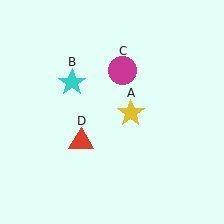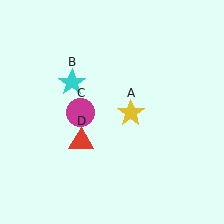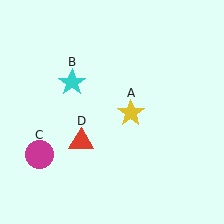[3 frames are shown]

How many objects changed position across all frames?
1 object changed position: magenta circle (object C).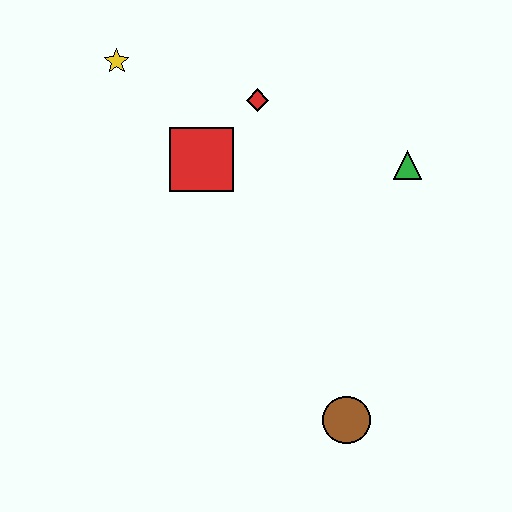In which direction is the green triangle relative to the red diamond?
The green triangle is to the right of the red diamond.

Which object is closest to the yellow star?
The red square is closest to the yellow star.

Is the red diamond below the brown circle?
No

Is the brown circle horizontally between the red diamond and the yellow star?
No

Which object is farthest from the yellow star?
The brown circle is farthest from the yellow star.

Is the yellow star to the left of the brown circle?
Yes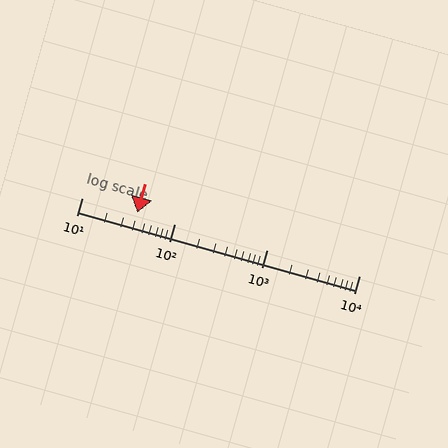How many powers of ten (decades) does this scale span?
The scale spans 3 decades, from 10 to 10000.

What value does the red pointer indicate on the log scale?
The pointer indicates approximately 40.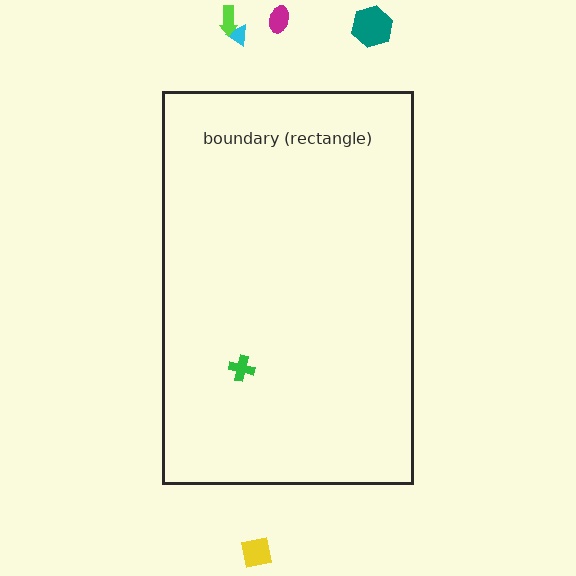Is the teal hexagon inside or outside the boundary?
Outside.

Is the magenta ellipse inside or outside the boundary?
Outside.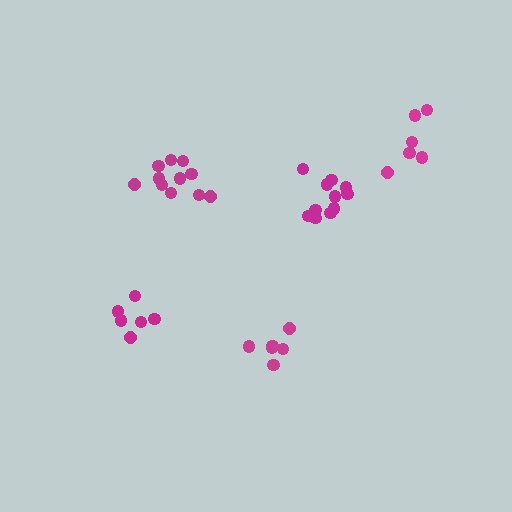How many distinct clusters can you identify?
There are 5 distinct clusters.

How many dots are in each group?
Group 1: 6 dots, Group 2: 11 dots, Group 3: 6 dots, Group 4: 12 dots, Group 5: 6 dots (41 total).